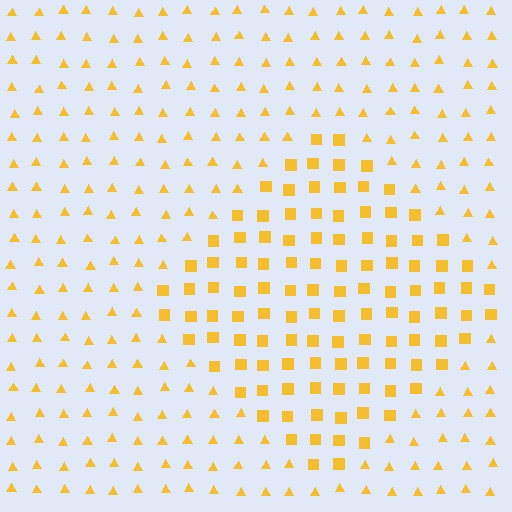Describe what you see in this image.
The image is filled with small yellow elements arranged in a uniform grid. A diamond-shaped region contains squares, while the surrounding area contains triangles. The boundary is defined purely by the change in element shape.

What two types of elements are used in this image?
The image uses squares inside the diamond region and triangles outside it.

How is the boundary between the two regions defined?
The boundary is defined by a change in element shape: squares inside vs. triangles outside. All elements share the same color and spacing.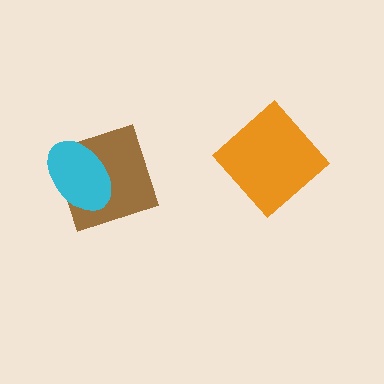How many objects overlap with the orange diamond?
0 objects overlap with the orange diamond.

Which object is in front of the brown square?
The cyan ellipse is in front of the brown square.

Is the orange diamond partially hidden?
No, no other shape covers it.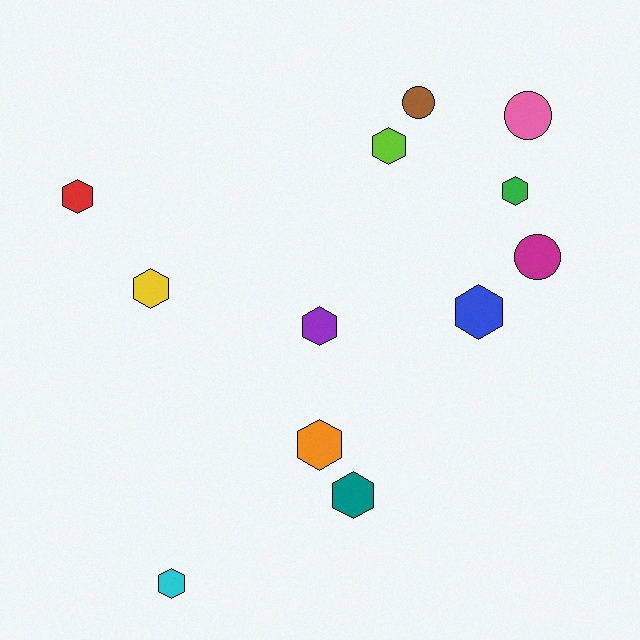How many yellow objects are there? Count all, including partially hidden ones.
There is 1 yellow object.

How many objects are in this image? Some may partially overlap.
There are 12 objects.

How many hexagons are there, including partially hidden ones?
There are 9 hexagons.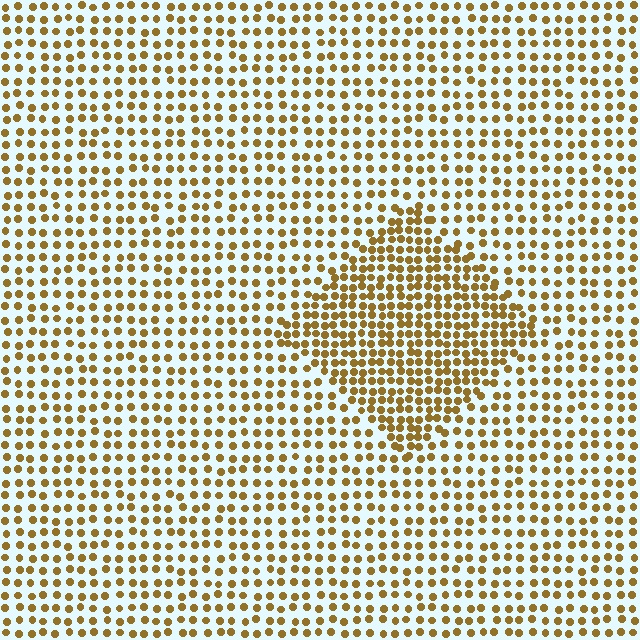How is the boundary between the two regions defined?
The boundary is defined by a change in element density (approximately 1.8x ratio). All elements are the same color, size, and shape.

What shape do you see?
I see a diamond.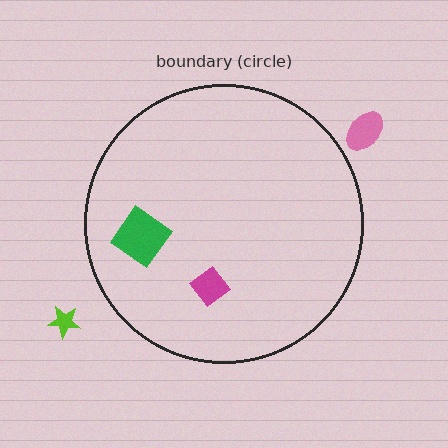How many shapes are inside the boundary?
2 inside, 2 outside.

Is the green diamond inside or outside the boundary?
Inside.